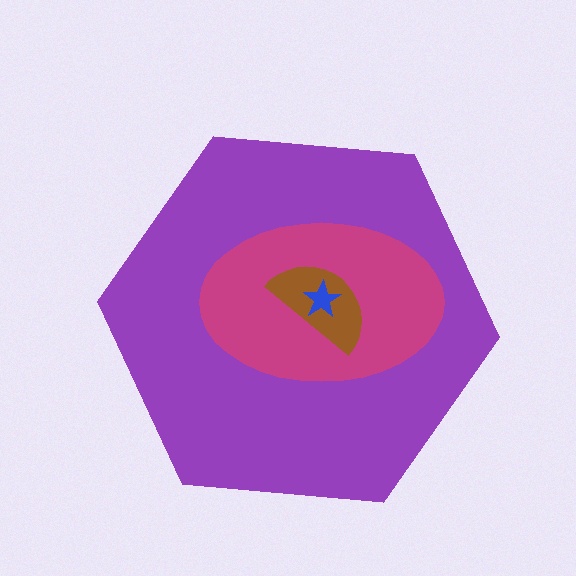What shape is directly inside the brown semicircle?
The blue star.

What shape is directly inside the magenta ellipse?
The brown semicircle.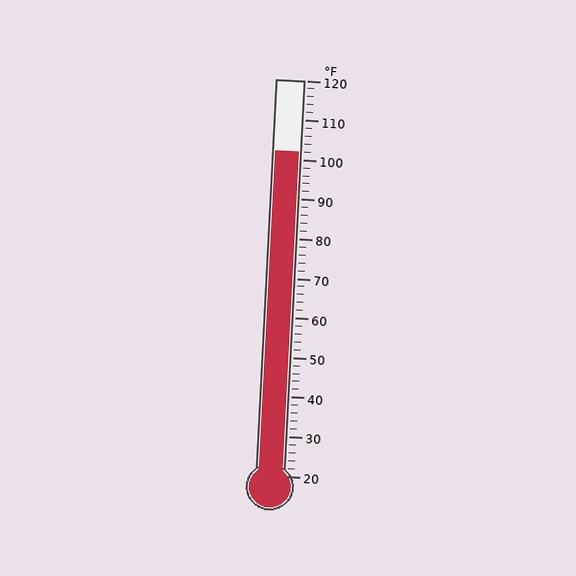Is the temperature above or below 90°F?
The temperature is above 90°F.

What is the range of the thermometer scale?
The thermometer scale ranges from 20°F to 120°F.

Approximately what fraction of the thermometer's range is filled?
The thermometer is filled to approximately 80% of its range.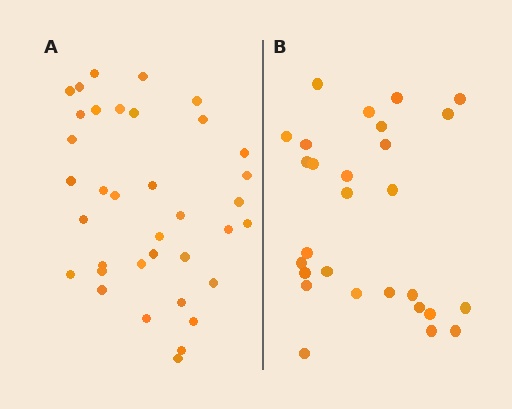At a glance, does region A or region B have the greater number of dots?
Region A (the left region) has more dots.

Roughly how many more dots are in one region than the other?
Region A has roughly 8 or so more dots than region B.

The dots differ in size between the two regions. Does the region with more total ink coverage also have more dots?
No. Region B has more total ink coverage because its dots are larger, but region A actually contains more individual dots. Total area can be misleading — the number of items is what matters here.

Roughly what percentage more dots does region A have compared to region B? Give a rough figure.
About 30% more.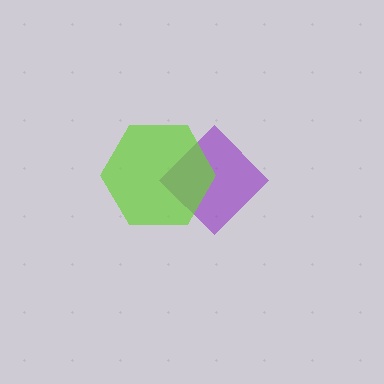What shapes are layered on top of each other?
The layered shapes are: a purple diamond, a lime hexagon.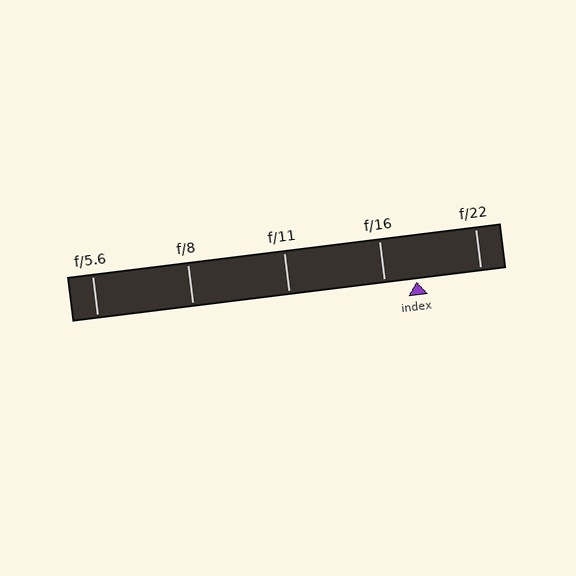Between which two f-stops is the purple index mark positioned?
The index mark is between f/16 and f/22.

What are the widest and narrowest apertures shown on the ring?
The widest aperture shown is f/5.6 and the narrowest is f/22.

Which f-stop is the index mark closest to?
The index mark is closest to f/16.